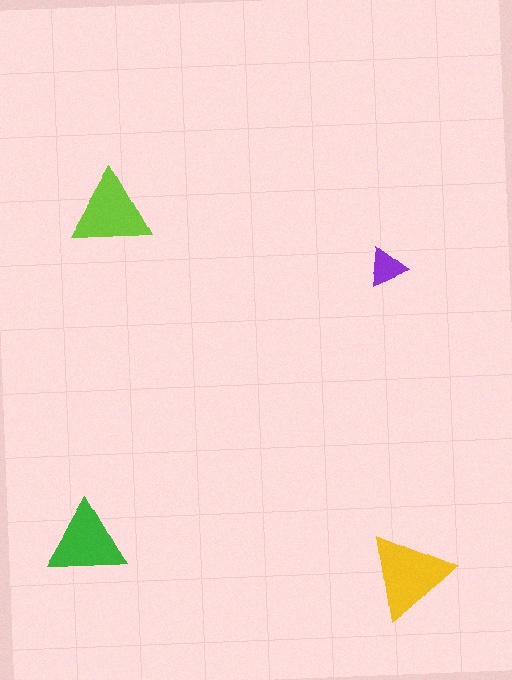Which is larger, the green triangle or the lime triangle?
The lime one.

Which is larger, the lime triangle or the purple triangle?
The lime one.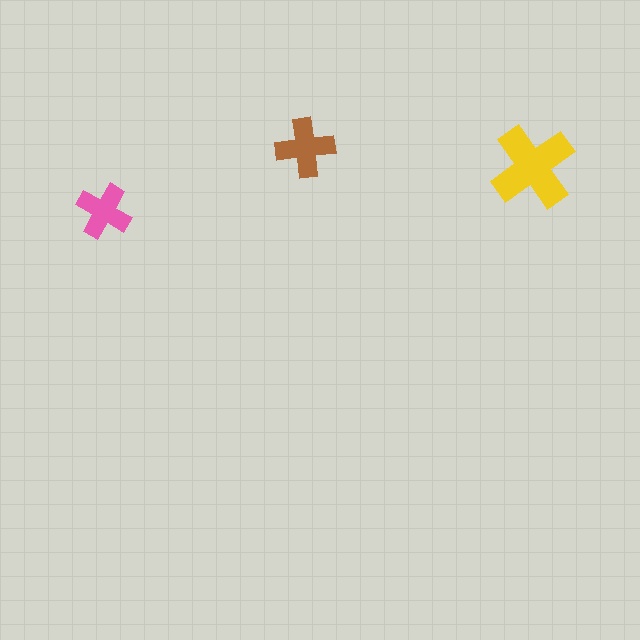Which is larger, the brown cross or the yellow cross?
The yellow one.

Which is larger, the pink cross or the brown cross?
The brown one.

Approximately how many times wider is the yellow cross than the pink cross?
About 1.5 times wider.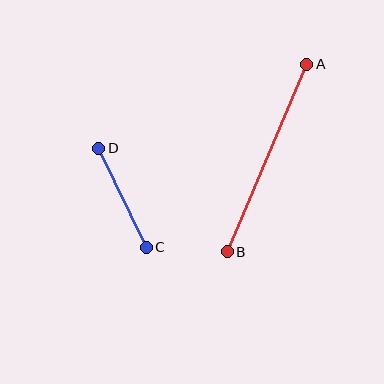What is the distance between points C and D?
The distance is approximately 110 pixels.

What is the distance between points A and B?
The distance is approximately 204 pixels.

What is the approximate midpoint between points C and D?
The midpoint is at approximately (123, 198) pixels.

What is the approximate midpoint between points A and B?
The midpoint is at approximately (267, 158) pixels.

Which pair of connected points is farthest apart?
Points A and B are farthest apart.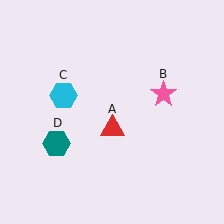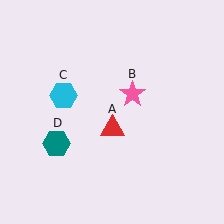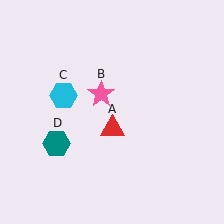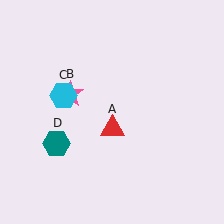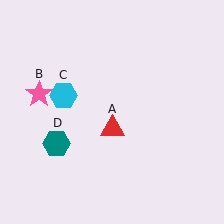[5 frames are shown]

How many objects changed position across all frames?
1 object changed position: pink star (object B).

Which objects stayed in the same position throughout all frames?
Red triangle (object A) and cyan hexagon (object C) and teal hexagon (object D) remained stationary.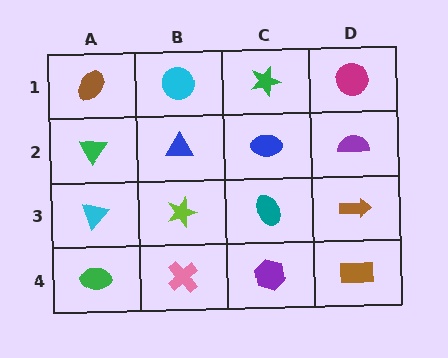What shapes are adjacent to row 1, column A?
A green triangle (row 2, column A), a cyan circle (row 1, column B).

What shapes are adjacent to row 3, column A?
A green triangle (row 2, column A), a green ellipse (row 4, column A), a lime star (row 3, column B).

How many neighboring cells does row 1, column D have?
2.